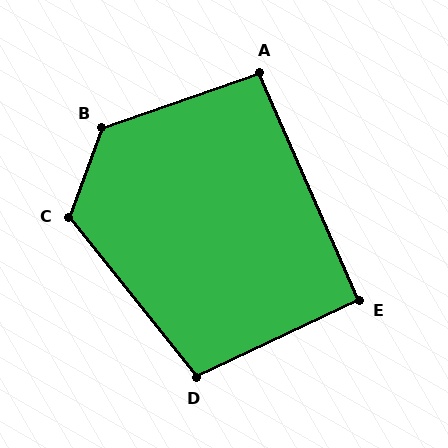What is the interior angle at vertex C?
Approximately 121 degrees (obtuse).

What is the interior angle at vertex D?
Approximately 103 degrees (obtuse).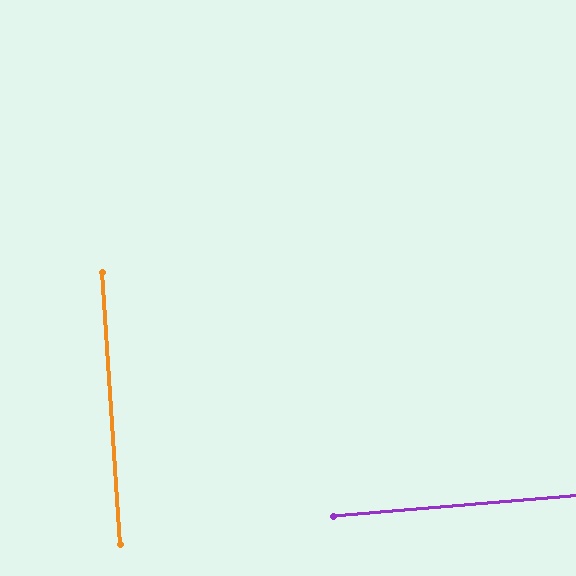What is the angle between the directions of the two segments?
Approximately 89 degrees.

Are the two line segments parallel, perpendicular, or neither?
Perpendicular — they meet at approximately 89°.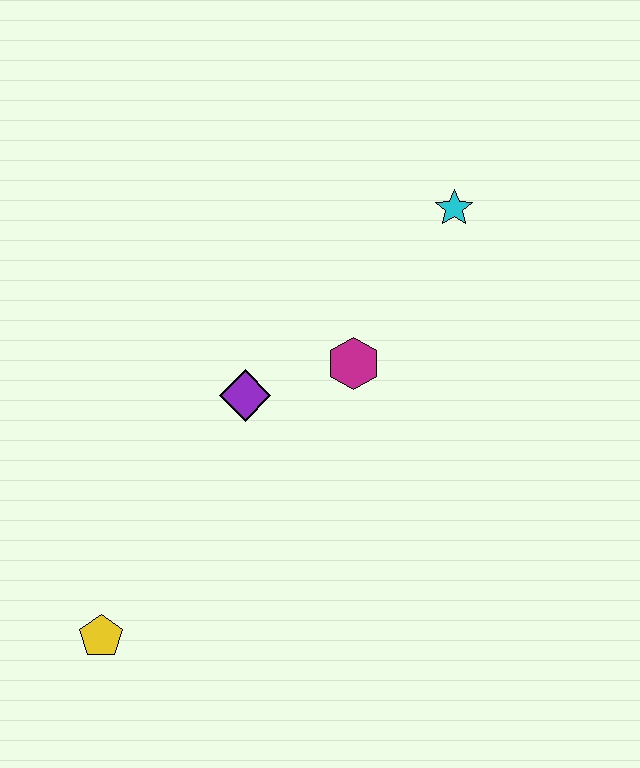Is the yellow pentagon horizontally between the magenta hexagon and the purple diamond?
No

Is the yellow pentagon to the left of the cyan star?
Yes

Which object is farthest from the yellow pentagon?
The cyan star is farthest from the yellow pentagon.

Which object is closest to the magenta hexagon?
The purple diamond is closest to the magenta hexagon.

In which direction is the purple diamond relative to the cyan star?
The purple diamond is to the left of the cyan star.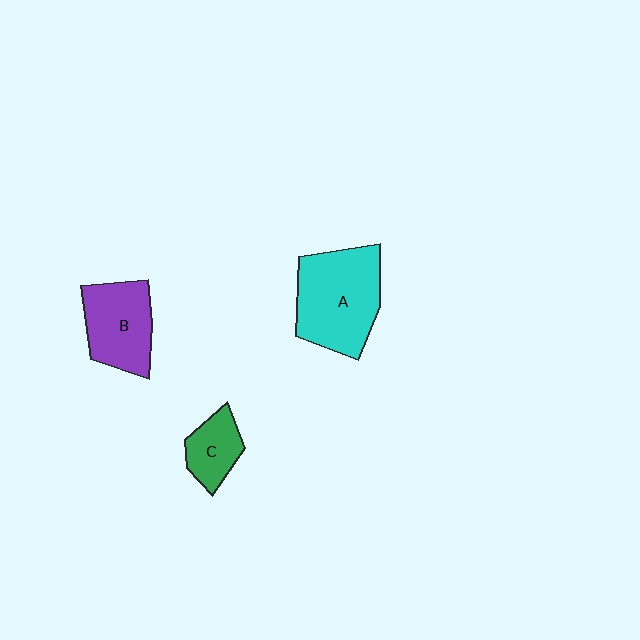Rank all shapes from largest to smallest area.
From largest to smallest: A (cyan), B (purple), C (green).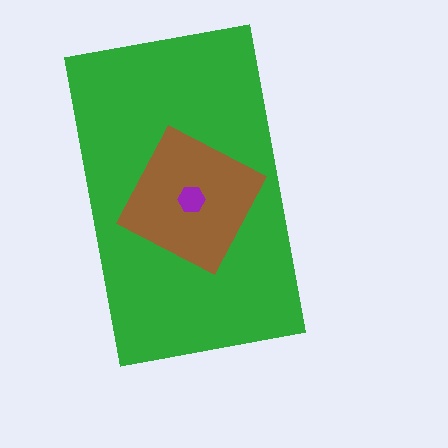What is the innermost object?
The purple hexagon.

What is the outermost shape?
The green rectangle.